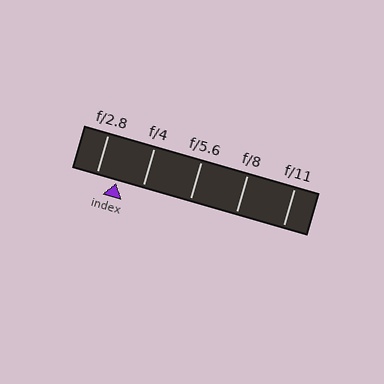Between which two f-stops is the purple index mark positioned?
The index mark is between f/2.8 and f/4.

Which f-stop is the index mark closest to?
The index mark is closest to f/2.8.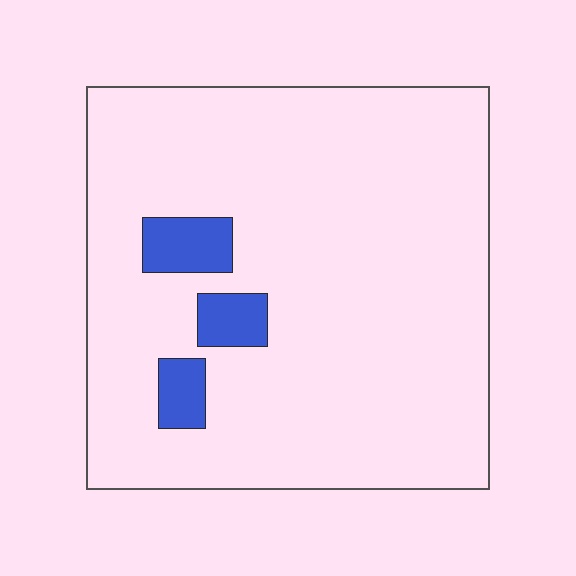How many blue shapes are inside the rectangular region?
3.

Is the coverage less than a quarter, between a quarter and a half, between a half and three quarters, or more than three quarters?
Less than a quarter.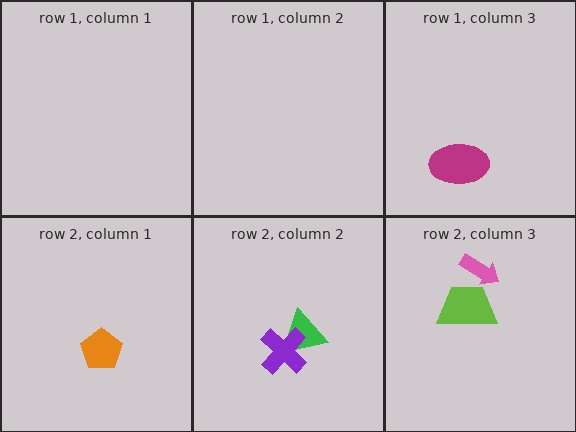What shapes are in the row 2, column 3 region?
The lime trapezoid, the pink arrow.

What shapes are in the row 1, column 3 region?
The magenta ellipse.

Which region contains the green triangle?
The row 2, column 2 region.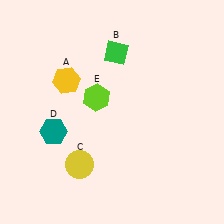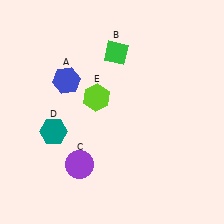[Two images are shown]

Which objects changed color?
A changed from yellow to blue. C changed from yellow to purple.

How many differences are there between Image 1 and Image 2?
There are 2 differences between the two images.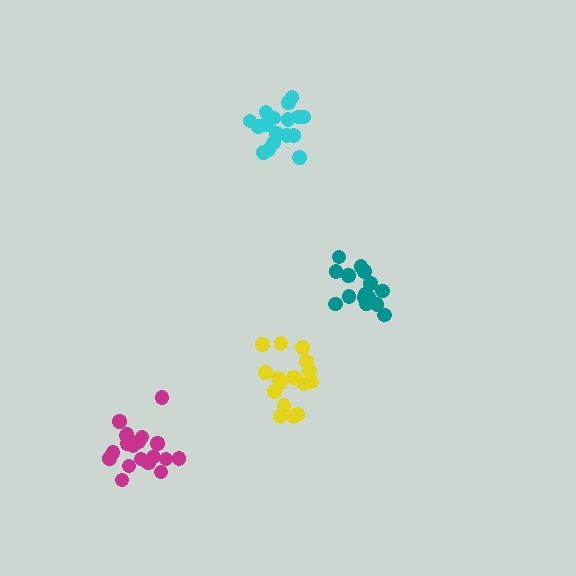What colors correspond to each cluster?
The clusters are colored: magenta, yellow, teal, cyan.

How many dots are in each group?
Group 1: 19 dots, Group 2: 17 dots, Group 3: 16 dots, Group 4: 17 dots (69 total).